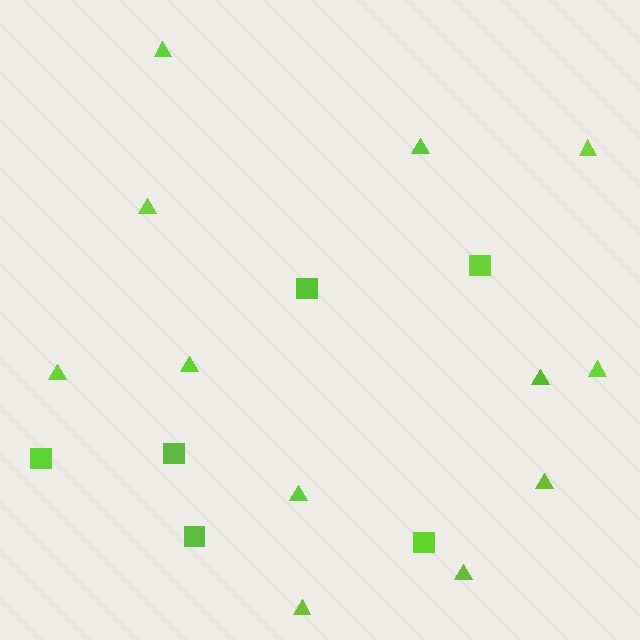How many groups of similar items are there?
There are 2 groups: one group of triangles (12) and one group of squares (6).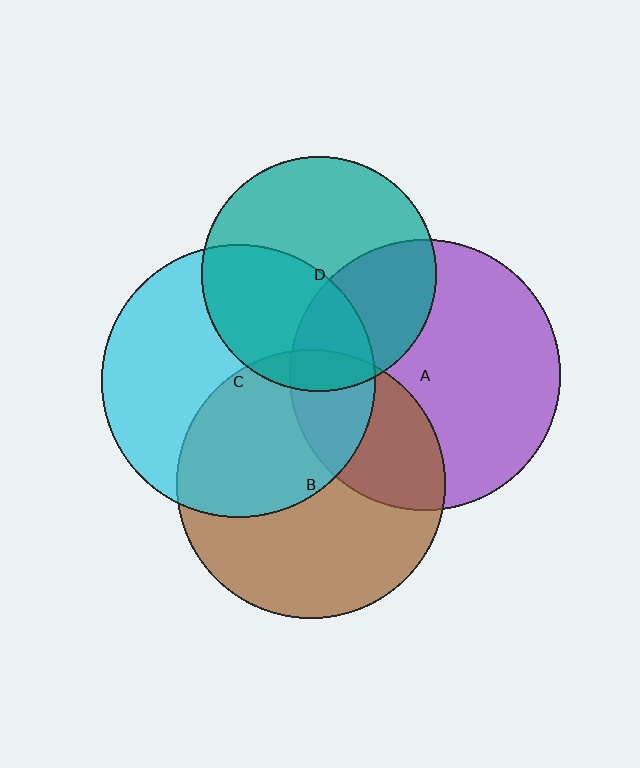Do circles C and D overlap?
Yes.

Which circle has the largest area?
Circle C (cyan).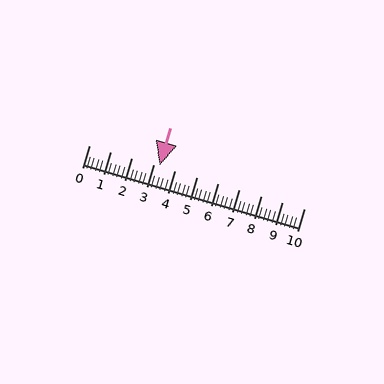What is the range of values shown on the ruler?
The ruler shows values from 0 to 10.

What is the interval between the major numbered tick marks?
The major tick marks are spaced 1 units apart.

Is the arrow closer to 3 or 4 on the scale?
The arrow is closer to 3.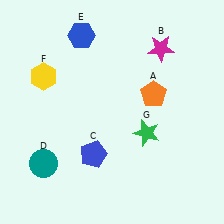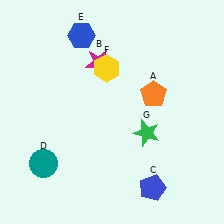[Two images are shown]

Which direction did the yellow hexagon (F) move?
The yellow hexagon (F) moved right.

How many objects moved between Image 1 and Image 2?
3 objects moved between the two images.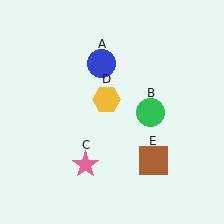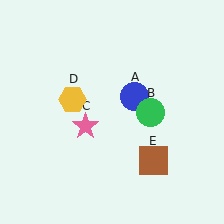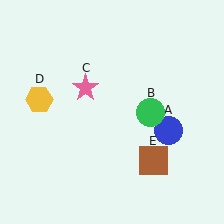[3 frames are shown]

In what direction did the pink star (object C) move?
The pink star (object C) moved up.